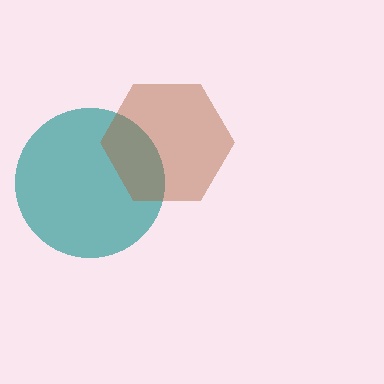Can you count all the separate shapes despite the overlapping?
Yes, there are 2 separate shapes.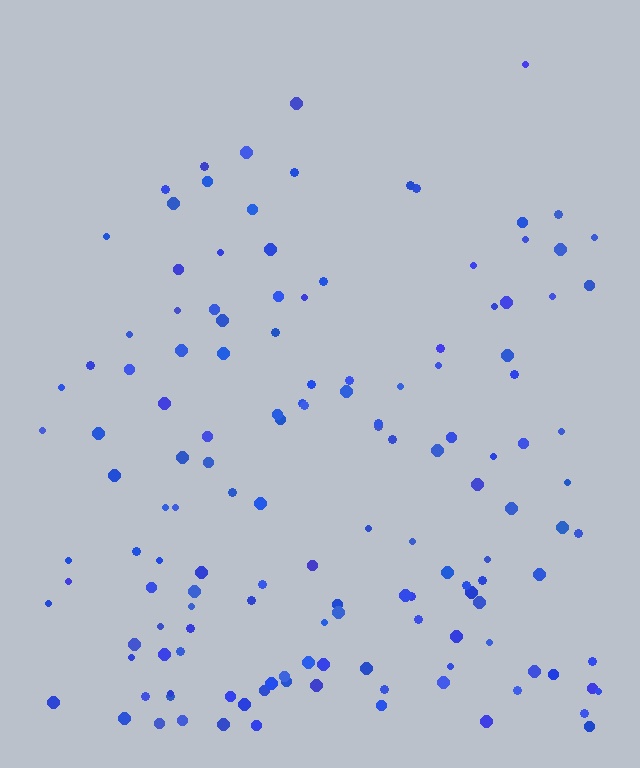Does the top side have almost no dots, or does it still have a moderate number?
Still a moderate number, just noticeably fewer than the bottom.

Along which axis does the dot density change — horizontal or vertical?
Vertical.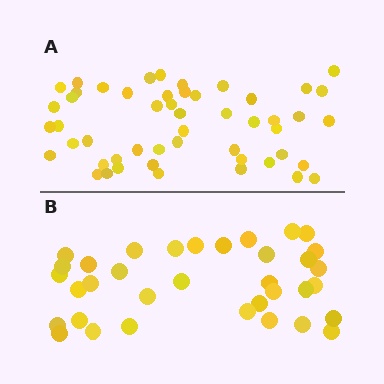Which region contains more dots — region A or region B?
Region A (the top region) has more dots.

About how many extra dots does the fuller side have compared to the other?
Region A has approximately 15 more dots than region B.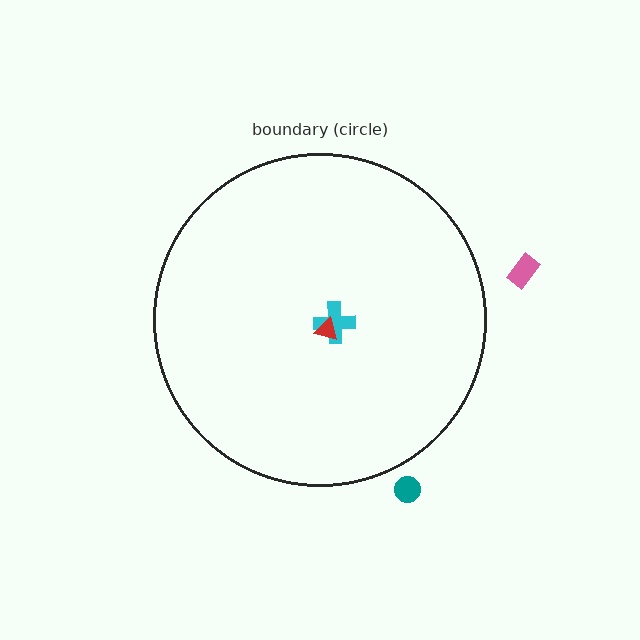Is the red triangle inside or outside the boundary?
Inside.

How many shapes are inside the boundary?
2 inside, 2 outside.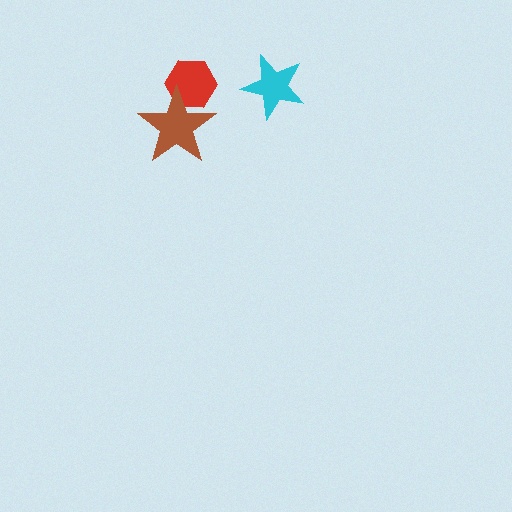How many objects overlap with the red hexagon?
1 object overlaps with the red hexagon.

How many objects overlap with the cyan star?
0 objects overlap with the cyan star.